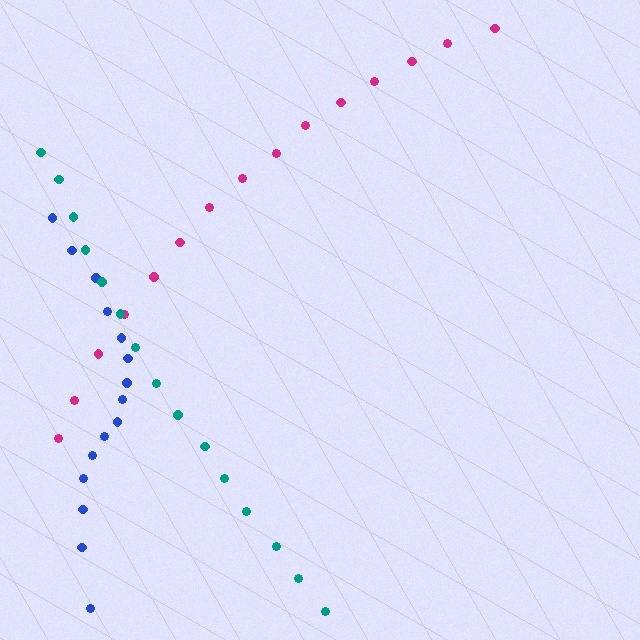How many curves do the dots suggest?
There are 3 distinct paths.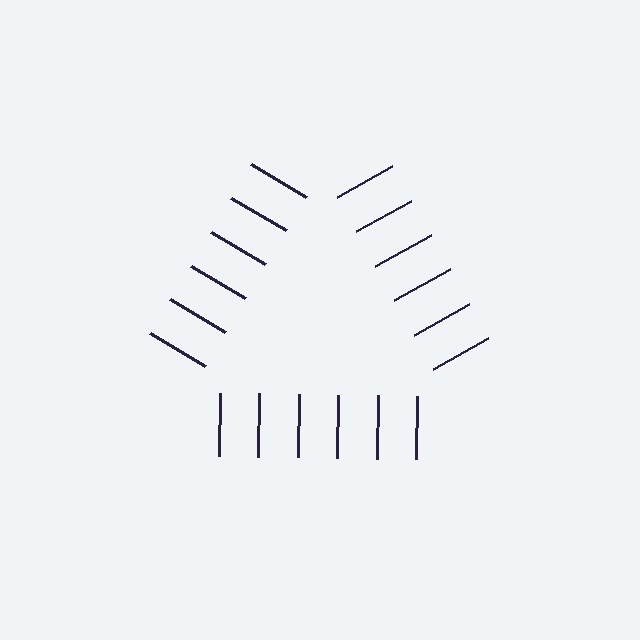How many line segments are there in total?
18 — 6 along each of the 3 edges.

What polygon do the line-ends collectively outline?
An illusory triangle — the line segments terminate on its edges but no continuous stroke is drawn.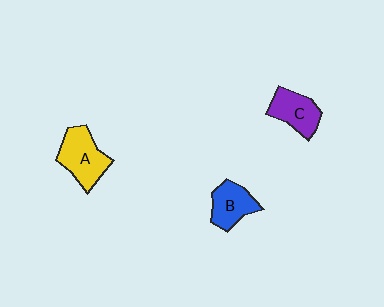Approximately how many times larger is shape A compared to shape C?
Approximately 1.3 times.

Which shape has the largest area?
Shape A (yellow).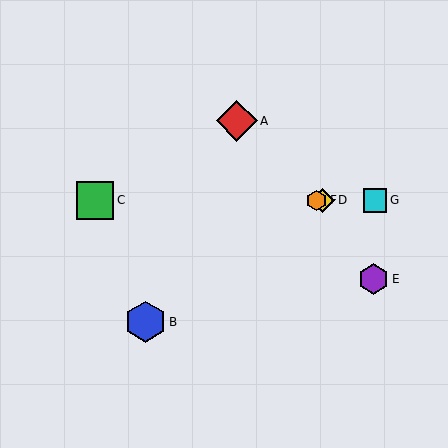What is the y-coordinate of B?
Object B is at y≈322.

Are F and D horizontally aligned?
Yes, both are at y≈200.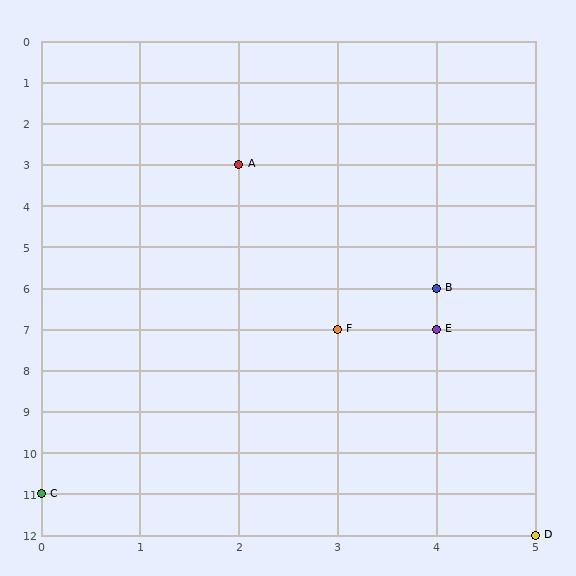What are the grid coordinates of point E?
Point E is at grid coordinates (4, 7).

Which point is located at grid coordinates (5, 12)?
Point D is at (5, 12).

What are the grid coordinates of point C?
Point C is at grid coordinates (0, 11).